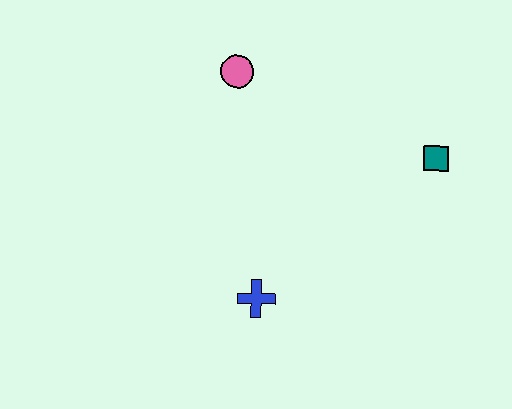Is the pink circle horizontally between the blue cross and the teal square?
No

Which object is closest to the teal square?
The pink circle is closest to the teal square.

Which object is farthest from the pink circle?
The blue cross is farthest from the pink circle.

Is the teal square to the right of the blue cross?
Yes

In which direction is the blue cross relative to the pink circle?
The blue cross is below the pink circle.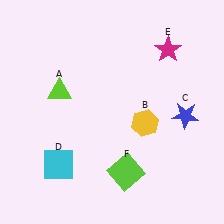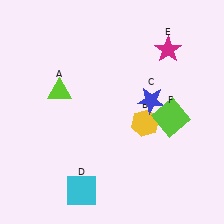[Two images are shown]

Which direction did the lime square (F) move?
The lime square (F) moved up.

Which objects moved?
The objects that moved are: the blue star (C), the cyan square (D), the lime square (F).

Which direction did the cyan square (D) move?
The cyan square (D) moved down.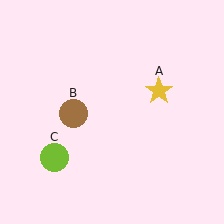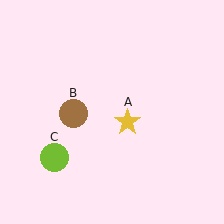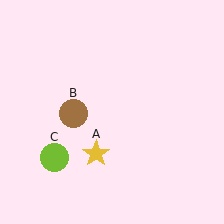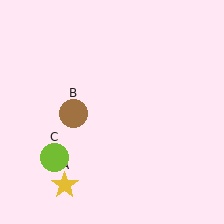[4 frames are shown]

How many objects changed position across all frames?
1 object changed position: yellow star (object A).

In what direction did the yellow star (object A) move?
The yellow star (object A) moved down and to the left.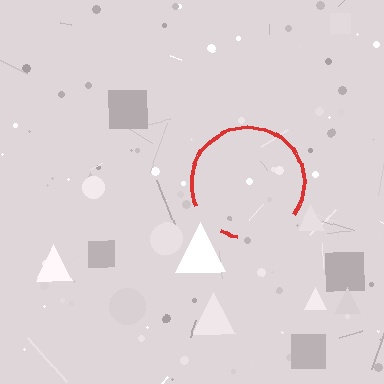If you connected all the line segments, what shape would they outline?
They would outline a circle.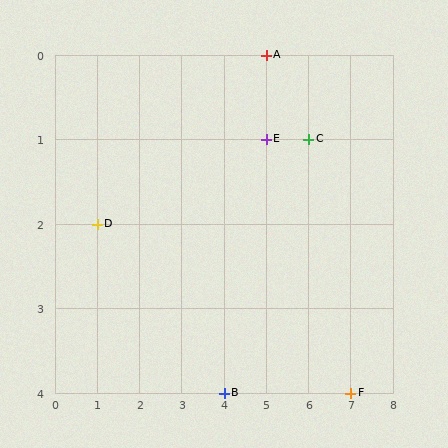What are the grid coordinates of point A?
Point A is at grid coordinates (5, 0).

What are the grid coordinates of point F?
Point F is at grid coordinates (7, 4).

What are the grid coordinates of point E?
Point E is at grid coordinates (5, 1).